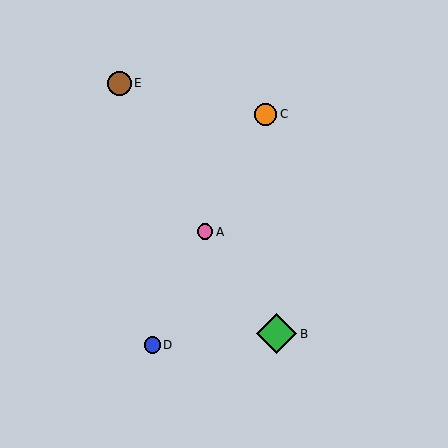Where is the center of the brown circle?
The center of the brown circle is at (119, 83).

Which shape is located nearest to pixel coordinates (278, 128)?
The orange circle (labeled C) at (266, 114) is nearest to that location.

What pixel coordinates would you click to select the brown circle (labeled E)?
Click at (119, 83) to select the brown circle E.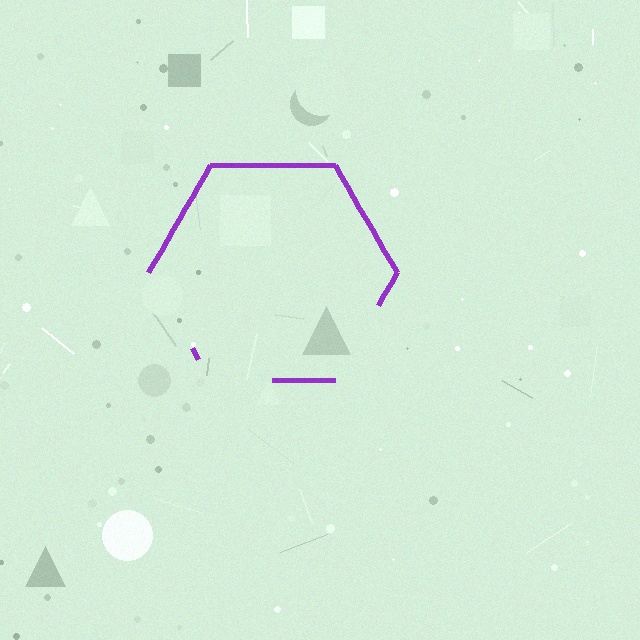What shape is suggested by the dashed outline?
The dashed outline suggests a hexagon.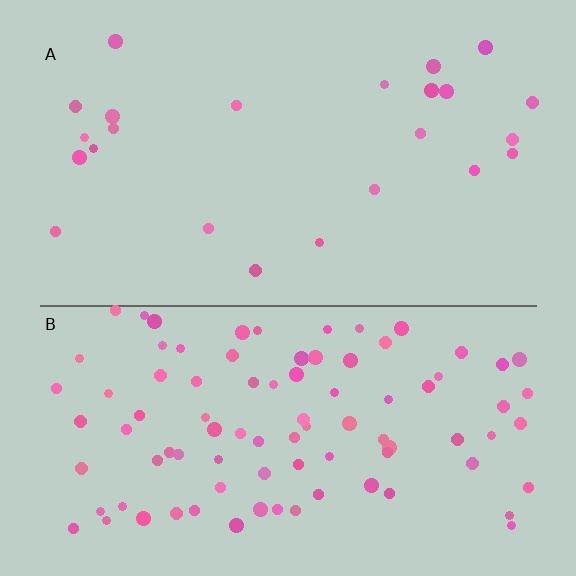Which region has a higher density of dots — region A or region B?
B (the bottom).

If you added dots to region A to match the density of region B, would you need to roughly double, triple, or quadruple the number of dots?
Approximately quadruple.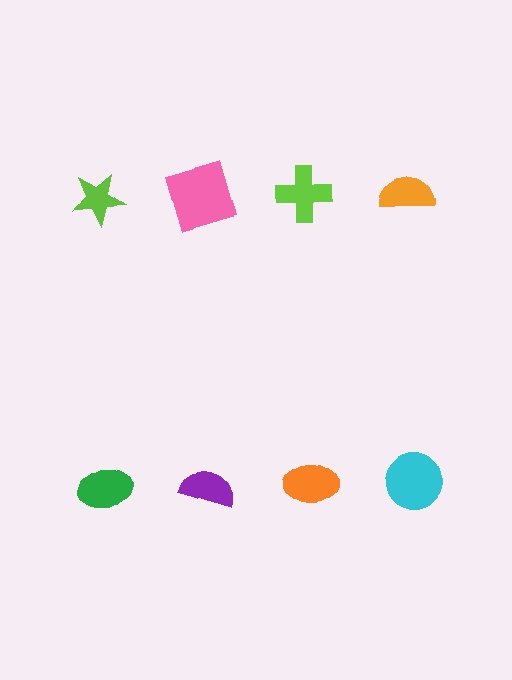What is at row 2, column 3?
An orange ellipse.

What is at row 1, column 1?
A lime star.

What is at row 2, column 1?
A green ellipse.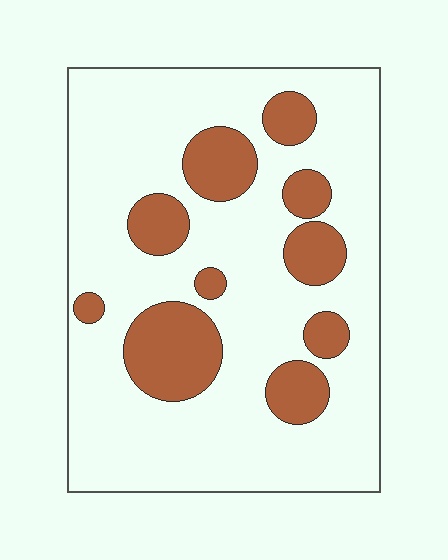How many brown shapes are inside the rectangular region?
10.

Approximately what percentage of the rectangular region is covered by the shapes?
Approximately 20%.